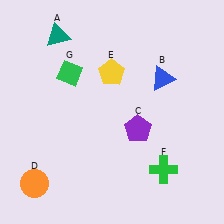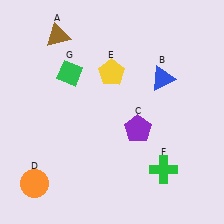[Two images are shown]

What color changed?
The triangle (A) changed from teal in Image 1 to brown in Image 2.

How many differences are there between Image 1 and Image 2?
There is 1 difference between the two images.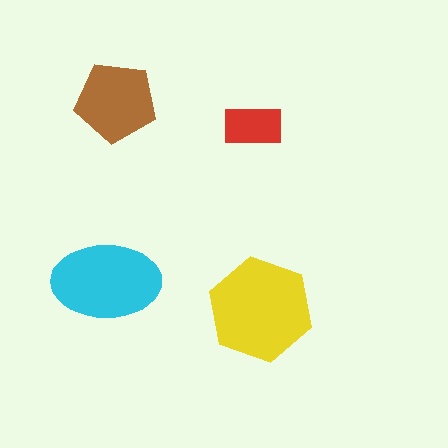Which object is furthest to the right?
The yellow hexagon is rightmost.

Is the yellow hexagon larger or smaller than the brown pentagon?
Larger.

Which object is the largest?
The yellow hexagon.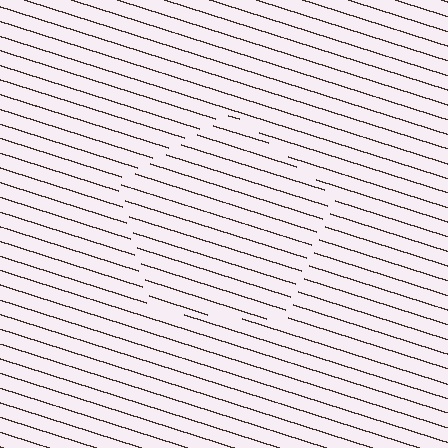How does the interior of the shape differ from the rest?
The interior of the shape contains the same grating, shifted by half a period — the contour is defined by the phase discontinuity where line-ends from the inner and outer gratings abut.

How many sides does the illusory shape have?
5 sides — the line-ends trace a pentagon.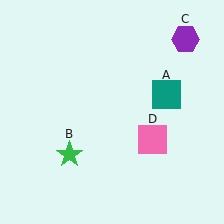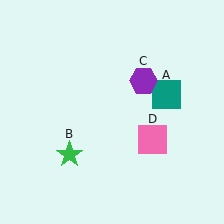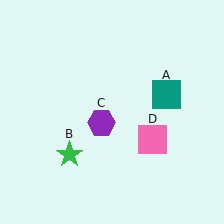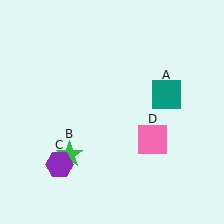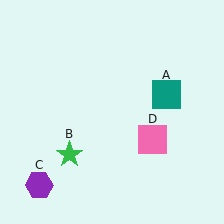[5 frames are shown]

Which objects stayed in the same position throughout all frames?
Teal square (object A) and green star (object B) and pink square (object D) remained stationary.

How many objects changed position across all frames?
1 object changed position: purple hexagon (object C).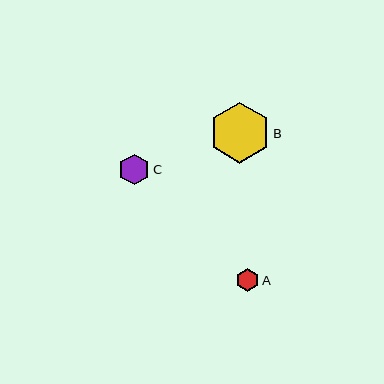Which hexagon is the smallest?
Hexagon A is the smallest with a size of approximately 23 pixels.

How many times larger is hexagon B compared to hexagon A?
Hexagon B is approximately 2.6 times the size of hexagon A.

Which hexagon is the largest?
Hexagon B is the largest with a size of approximately 61 pixels.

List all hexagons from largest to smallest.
From largest to smallest: B, C, A.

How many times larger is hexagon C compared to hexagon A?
Hexagon C is approximately 1.3 times the size of hexagon A.